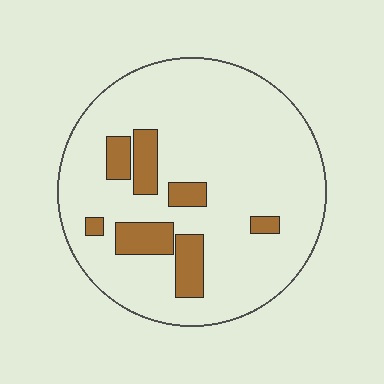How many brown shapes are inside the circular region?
7.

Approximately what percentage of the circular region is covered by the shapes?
Approximately 15%.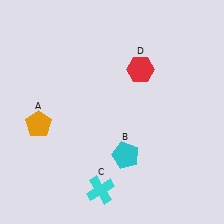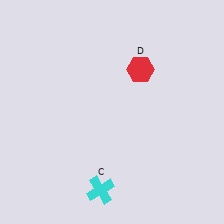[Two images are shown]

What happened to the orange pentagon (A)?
The orange pentagon (A) was removed in Image 2. It was in the bottom-left area of Image 1.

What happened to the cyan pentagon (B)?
The cyan pentagon (B) was removed in Image 2. It was in the bottom-right area of Image 1.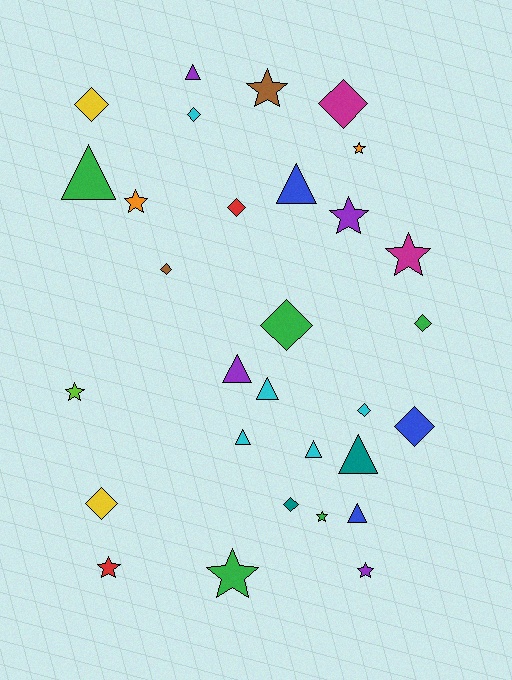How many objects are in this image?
There are 30 objects.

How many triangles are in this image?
There are 9 triangles.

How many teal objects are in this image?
There are 2 teal objects.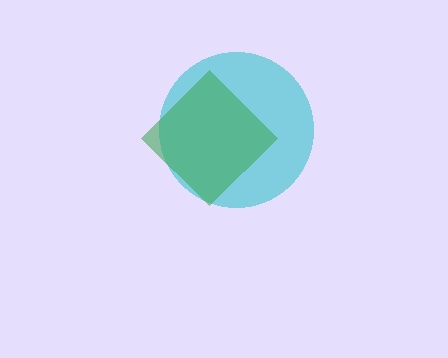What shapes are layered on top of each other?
The layered shapes are: a cyan circle, a green diamond.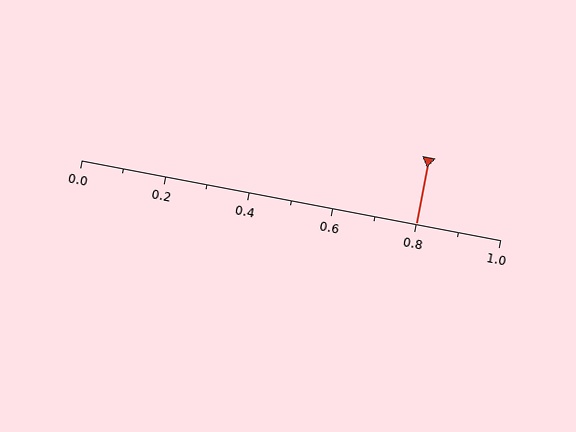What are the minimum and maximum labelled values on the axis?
The axis runs from 0.0 to 1.0.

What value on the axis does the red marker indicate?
The marker indicates approximately 0.8.